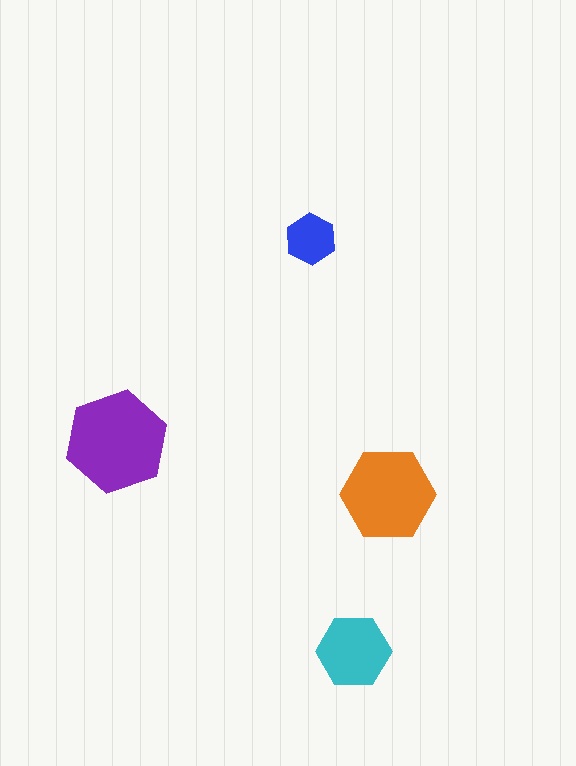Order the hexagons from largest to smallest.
the purple one, the orange one, the cyan one, the blue one.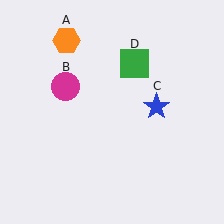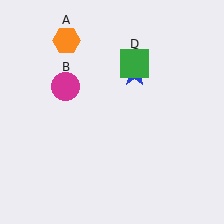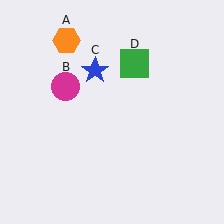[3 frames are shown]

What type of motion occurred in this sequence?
The blue star (object C) rotated counterclockwise around the center of the scene.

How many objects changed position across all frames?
1 object changed position: blue star (object C).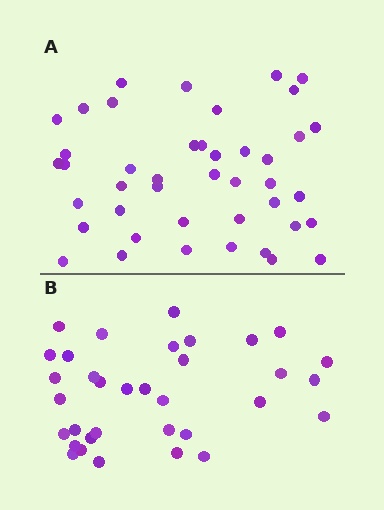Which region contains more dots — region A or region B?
Region A (the top region) has more dots.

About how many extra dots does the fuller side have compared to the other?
Region A has roughly 8 or so more dots than region B.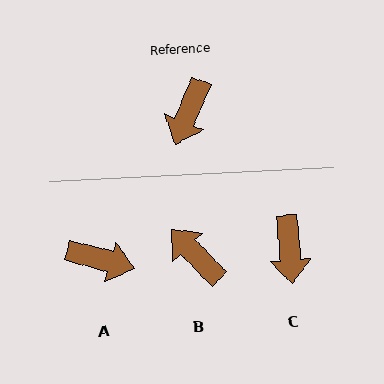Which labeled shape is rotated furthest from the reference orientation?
B, about 113 degrees away.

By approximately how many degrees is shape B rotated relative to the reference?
Approximately 113 degrees clockwise.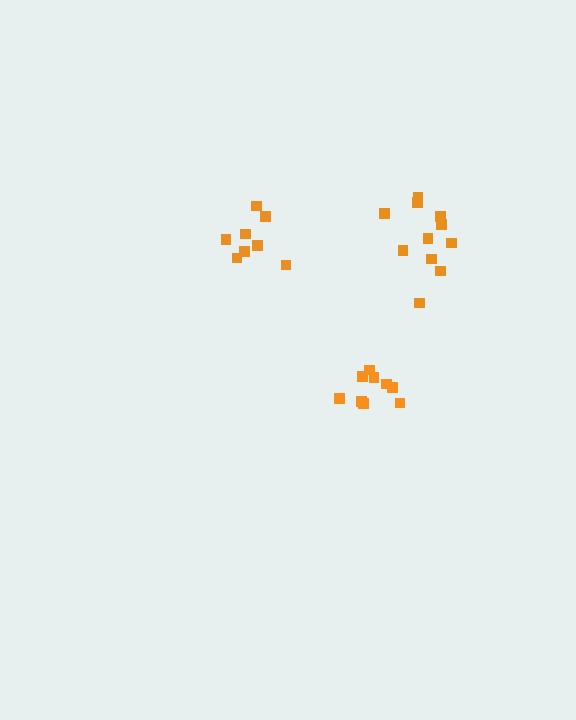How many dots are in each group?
Group 1: 10 dots, Group 2: 11 dots, Group 3: 8 dots (29 total).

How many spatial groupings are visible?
There are 3 spatial groupings.